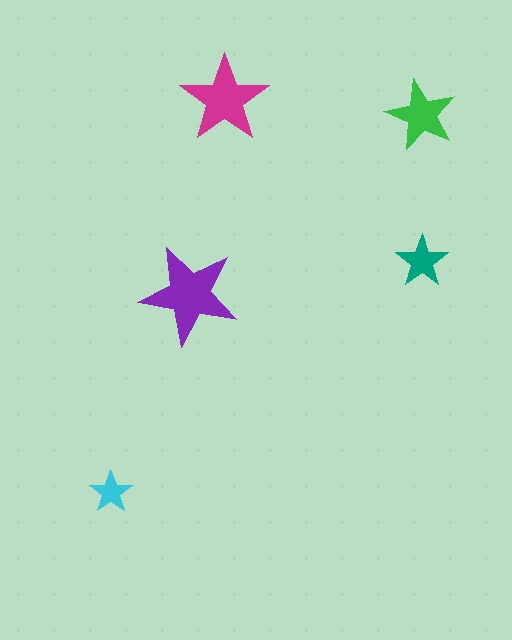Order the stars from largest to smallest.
the purple one, the magenta one, the green one, the teal one, the cyan one.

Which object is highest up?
The magenta star is topmost.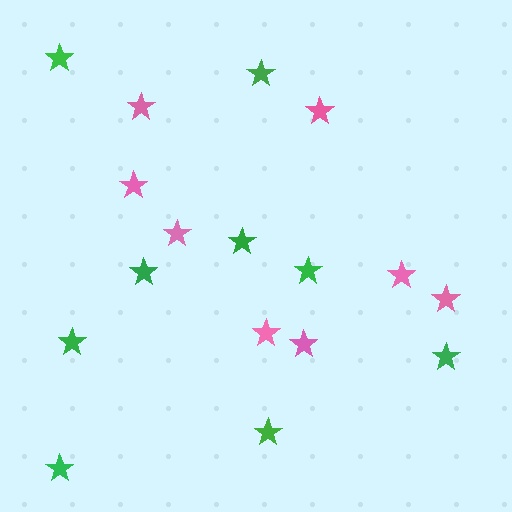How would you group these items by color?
There are 2 groups: one group of green stars (9) and one group of pink stars (8).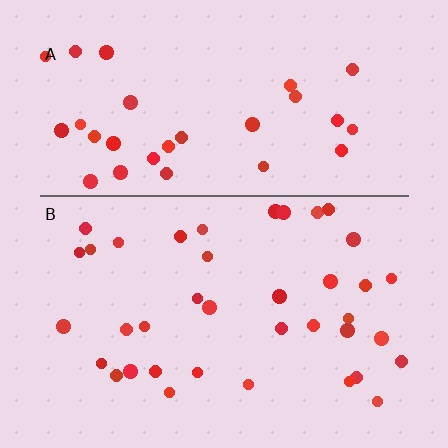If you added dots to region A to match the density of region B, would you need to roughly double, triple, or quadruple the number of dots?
Approximately double.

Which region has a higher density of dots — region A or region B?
B (the bottom).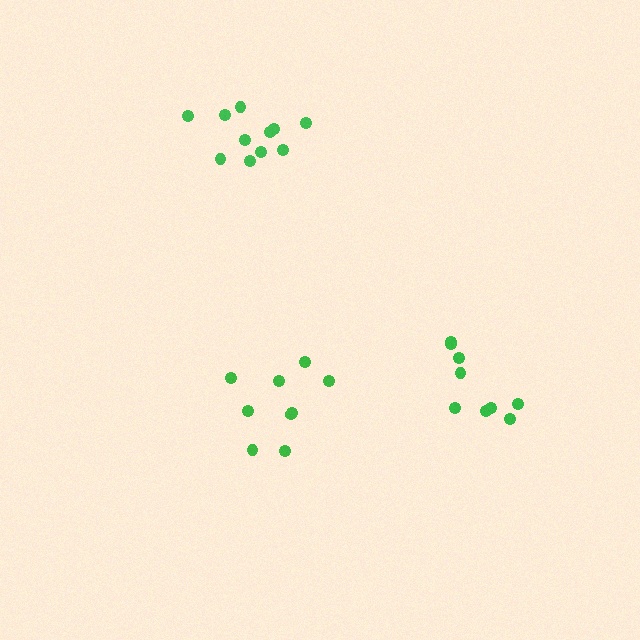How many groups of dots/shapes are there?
There are 3 groups.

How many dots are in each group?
Group 1: 9 dots, Group 2: 11 dots, Group 3: 9 dots (29 total).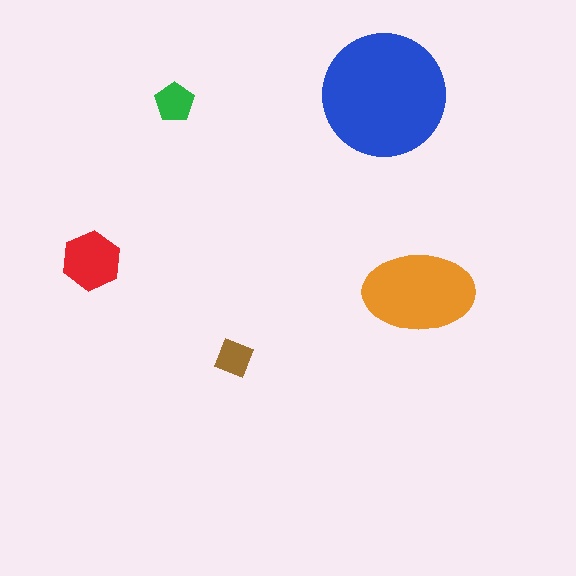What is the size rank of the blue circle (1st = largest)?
1st.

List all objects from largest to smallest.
The blue circle, the orange ellipse, the red hexagon, the green pentagon, the brown diamond.